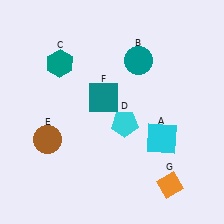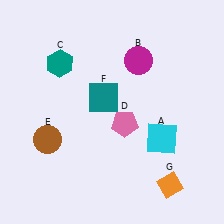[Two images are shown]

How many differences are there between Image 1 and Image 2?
There are 2 differences between the two images.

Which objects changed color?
B changed from teal to magenta. D changed from cyan to pink.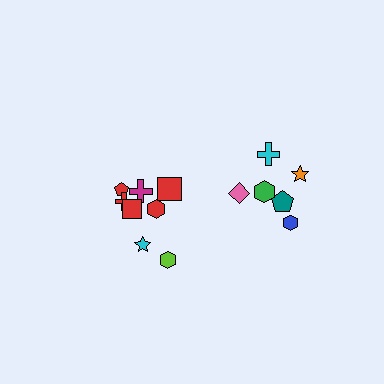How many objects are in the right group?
There are 6 objects.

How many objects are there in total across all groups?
There are 14 objects.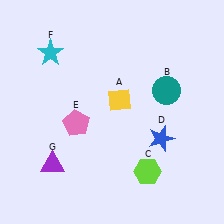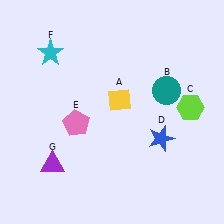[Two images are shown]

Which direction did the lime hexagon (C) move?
The lime hexagon (C) moved up.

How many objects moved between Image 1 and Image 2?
1 object moved between the two images.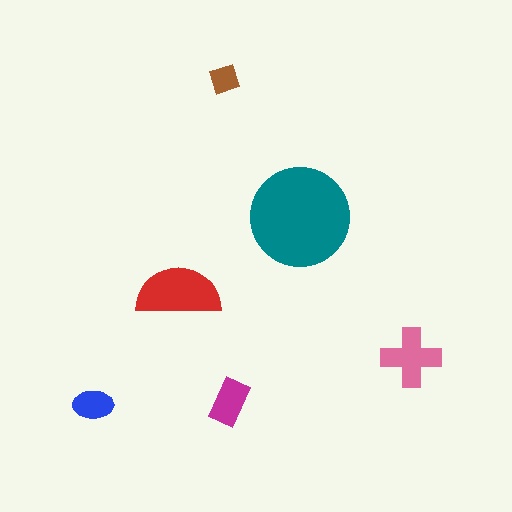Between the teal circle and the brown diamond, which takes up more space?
The teal circle.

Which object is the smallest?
The brown diamond.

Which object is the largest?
The teal circle.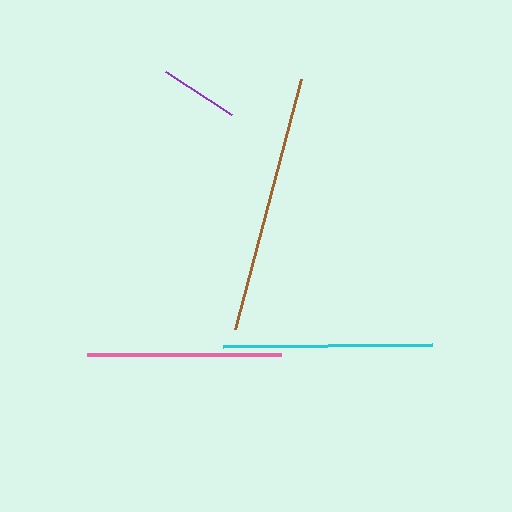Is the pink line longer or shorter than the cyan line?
The cyan line is longer than the pink line.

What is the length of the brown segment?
The brown segment is approximately 258 pixels long.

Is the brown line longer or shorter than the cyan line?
The brown line is longer than the cyan line.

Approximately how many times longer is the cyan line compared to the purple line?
The cyan line is approximately 2.6 times the length of the purple line.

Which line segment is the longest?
The brown line is the longest at approximately 258 pixels.